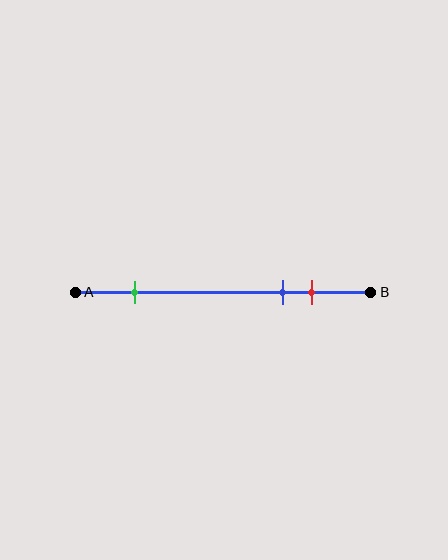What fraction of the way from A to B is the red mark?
The red mark is approximately 80% (0.8) of the way from A to B.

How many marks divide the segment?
There are 3 marks dividing the segment.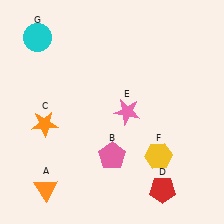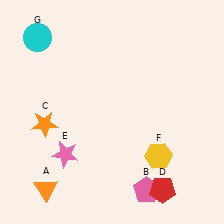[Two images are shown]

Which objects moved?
The objects that moved are: the pink pentagon (B), the pink star (E).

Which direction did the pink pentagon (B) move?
The pink pentagon (B) moved right.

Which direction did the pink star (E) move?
The pink star (E) moved left.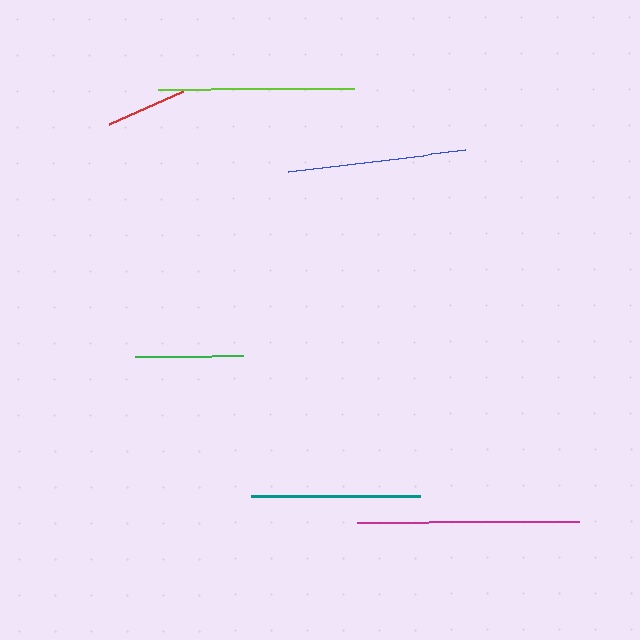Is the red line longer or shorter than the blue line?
The blue line is longer than the red line.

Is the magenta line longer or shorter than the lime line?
The magenta line is longer than the lime line.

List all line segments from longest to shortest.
From longest to shortest: magenta, lime, blue, teal, green, red.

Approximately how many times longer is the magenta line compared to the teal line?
The magenta line is approximately 1.3 times the length of the teal line.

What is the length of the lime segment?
The lime segment is approximately 196 pixels long.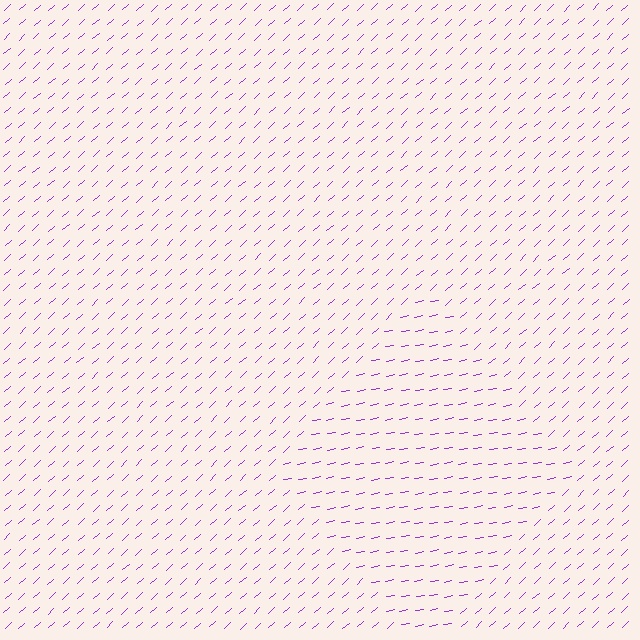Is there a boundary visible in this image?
Yes, there is a texture boundary formed by a change in line orientation.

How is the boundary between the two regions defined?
The boundary is defined purely by a change in line orientation (approximately 31 degrees difference). All lines are the same color and thickness.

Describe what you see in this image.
The image is filled with small purple line segments. A diamond region in the image has lines oriented differently from the surrounding lines, creating a visible texture boundary.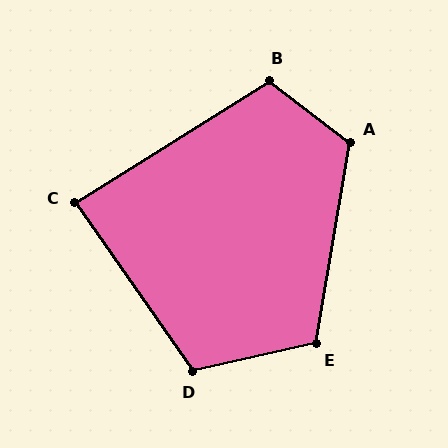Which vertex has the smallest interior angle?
C, at approximately 87 degrees.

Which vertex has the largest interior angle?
A, at approximately 118 degrees.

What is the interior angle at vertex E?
Approximately 112 degrees (obtuse).